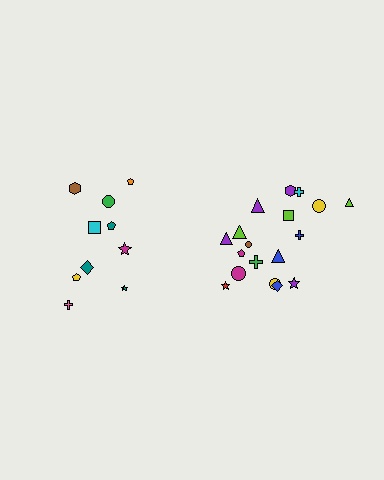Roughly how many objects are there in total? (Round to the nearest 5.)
Roughly 30 objects in total.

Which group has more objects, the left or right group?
The right group.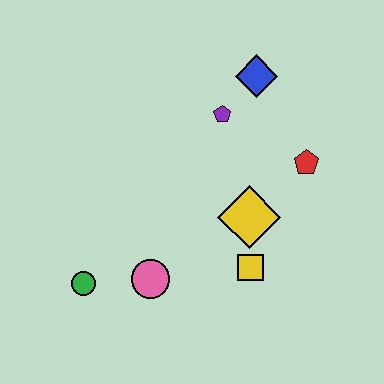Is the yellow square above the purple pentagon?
No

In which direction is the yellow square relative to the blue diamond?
The yellow square is below the blue diamond.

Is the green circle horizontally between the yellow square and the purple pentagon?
No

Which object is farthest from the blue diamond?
The green circle is farthest from the blue diamond.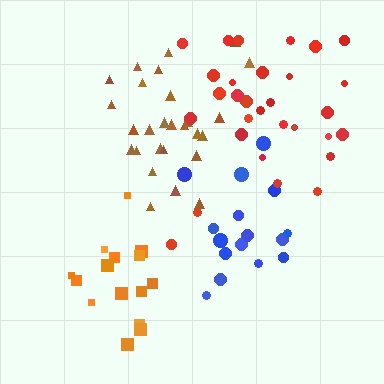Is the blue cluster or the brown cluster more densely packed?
Brown.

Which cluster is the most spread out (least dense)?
Red.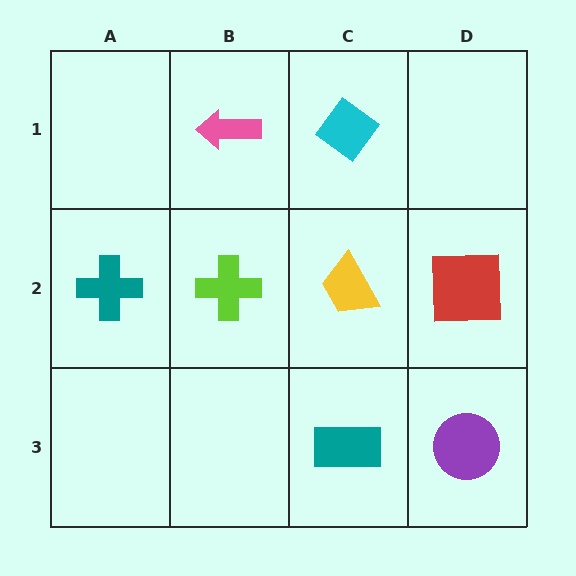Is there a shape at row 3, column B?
No, that cell is empty.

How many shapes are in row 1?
2 shapes.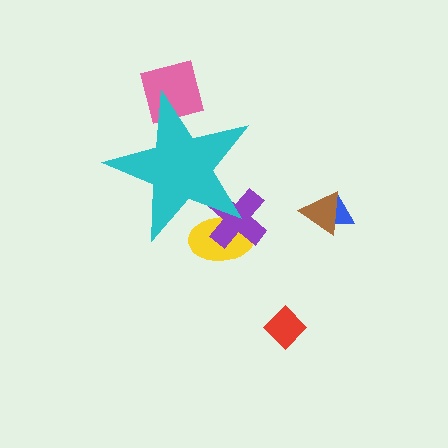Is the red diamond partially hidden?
No, the red diamond is fully visible.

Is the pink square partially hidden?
Yes, the pink square is partially hidden behind the cyan star.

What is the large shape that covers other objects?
A cyan star.